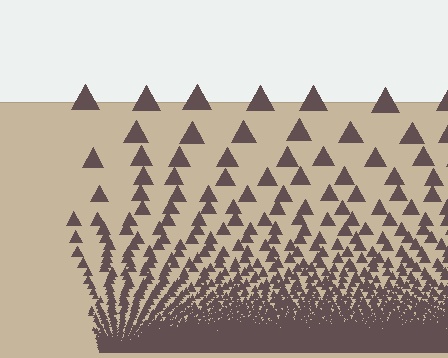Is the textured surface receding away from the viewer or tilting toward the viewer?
The surface appears to tilt toward the viewer. Texture elements get larger and sparser toward the top.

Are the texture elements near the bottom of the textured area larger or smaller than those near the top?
Smaller. The gradient is inverted — elements near the bottom are smaller and denser.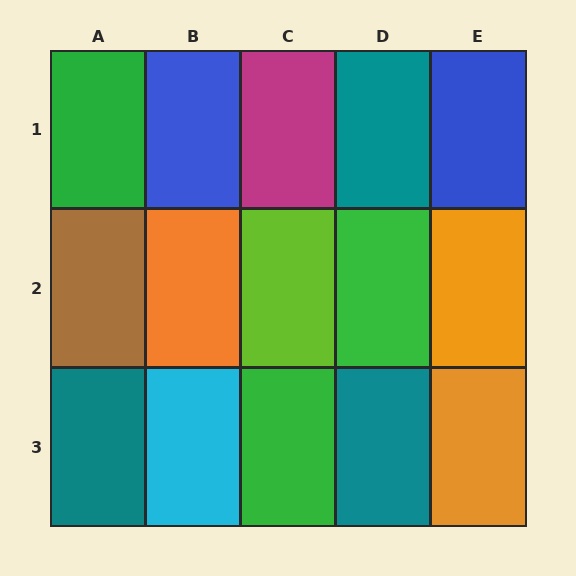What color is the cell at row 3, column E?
Orange.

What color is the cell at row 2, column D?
Green.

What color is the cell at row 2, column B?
Orange.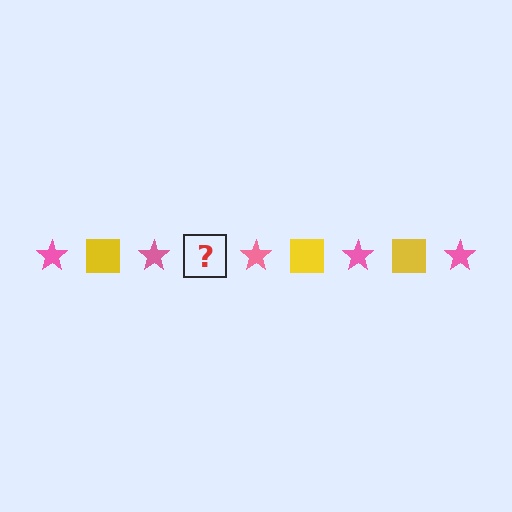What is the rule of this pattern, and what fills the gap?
The rule is that the pattern alternates between pink star and yellow square. The gap should be filled with a yellow square.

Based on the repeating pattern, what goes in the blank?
The blank should be a yellow square.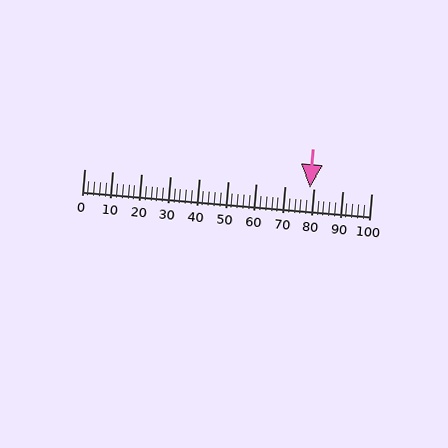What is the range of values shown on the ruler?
The ruler shows values from 0 to 100.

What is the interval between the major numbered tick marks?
The major tick marks are spaced 10 units apart.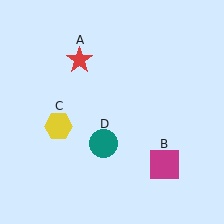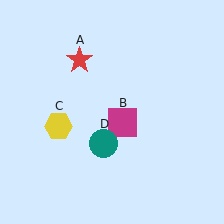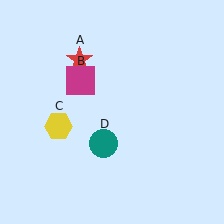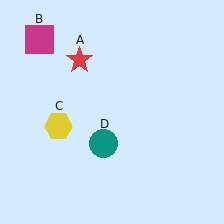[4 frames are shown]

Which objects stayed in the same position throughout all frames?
Red star (object A) and yellow hexagon (object C) and teal circle (object D) remained stationary.